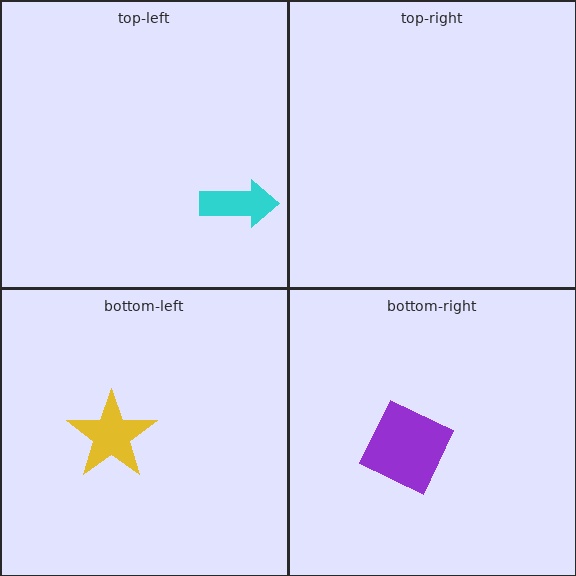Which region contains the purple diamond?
The bottom-right region.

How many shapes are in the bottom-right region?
1.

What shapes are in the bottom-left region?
The yellow star.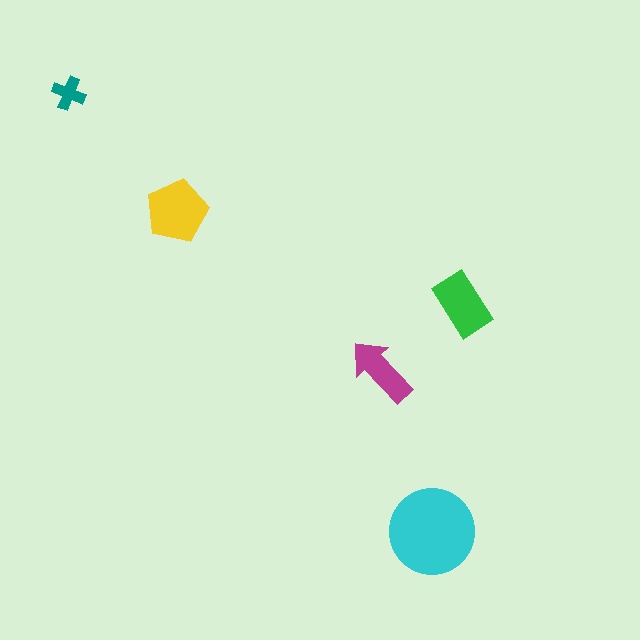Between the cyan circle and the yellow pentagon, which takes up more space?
The cyan circle.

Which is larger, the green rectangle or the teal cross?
The green rectangle.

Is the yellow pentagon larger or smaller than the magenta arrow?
Larger.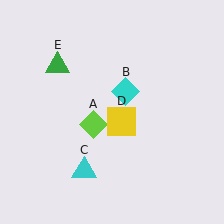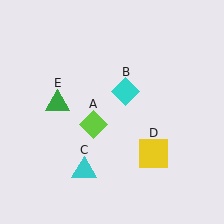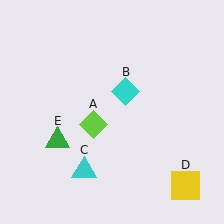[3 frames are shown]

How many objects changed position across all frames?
2 objects changed position: yellow square (object D), green triangle (object E).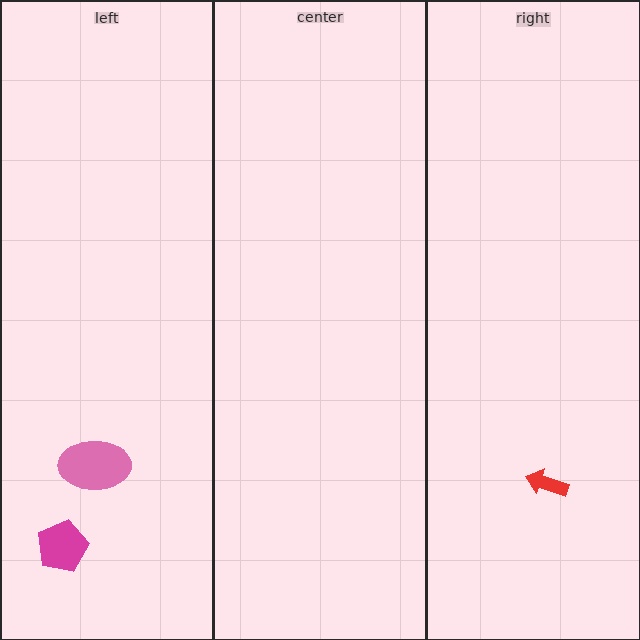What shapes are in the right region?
The red arrow.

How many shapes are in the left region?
2.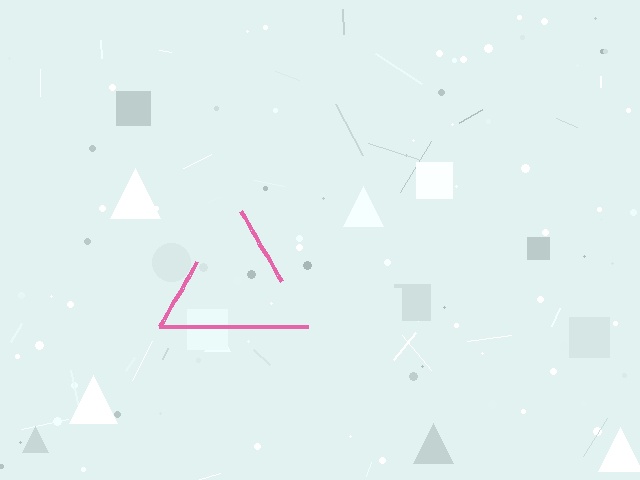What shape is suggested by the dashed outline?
The dashed outline suggests a triangle.